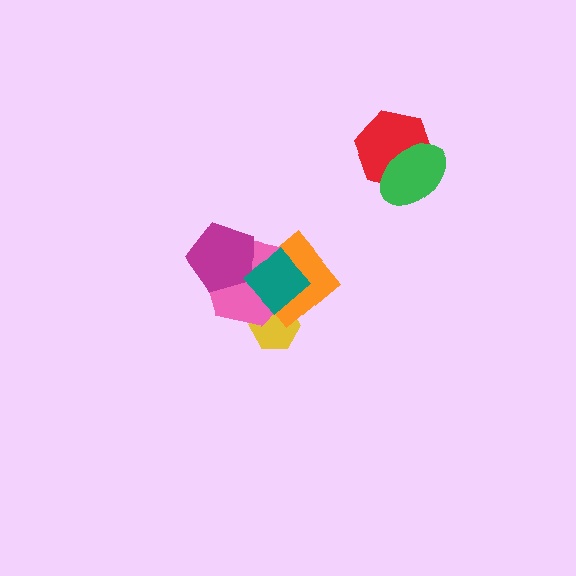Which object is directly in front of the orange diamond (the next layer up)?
The pink hexagon is directly in front of the orange diamond.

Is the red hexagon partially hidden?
Yes, it is partially covered by another shape.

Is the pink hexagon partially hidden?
Yes, it is partially covered by another shape.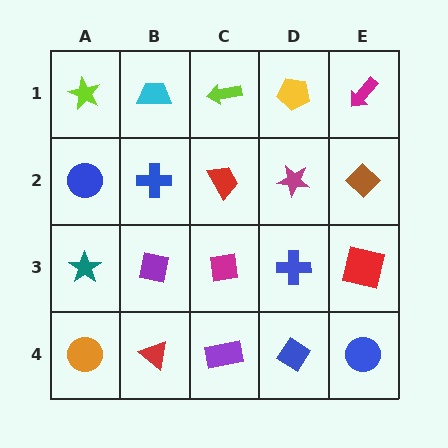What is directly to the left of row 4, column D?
A purple rectangle.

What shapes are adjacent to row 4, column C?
A magenta square (row 3, column C), a red triangle (row 4, column B), a blue diamond (row 4, column D).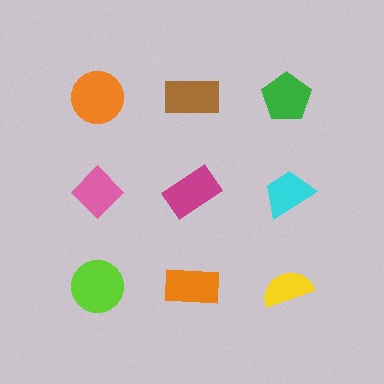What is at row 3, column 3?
A yellow semicircle.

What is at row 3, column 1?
A lime circle.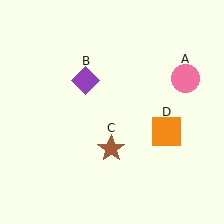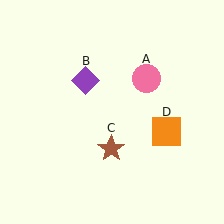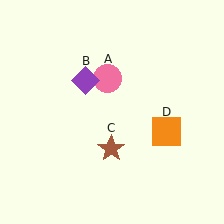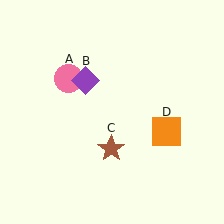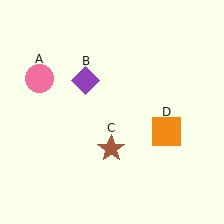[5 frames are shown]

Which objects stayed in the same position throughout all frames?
Purple diamond (object B) and brown star (object C) and orange square (object D) remained stationary.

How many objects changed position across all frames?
1 object changed position: pink circle (object A).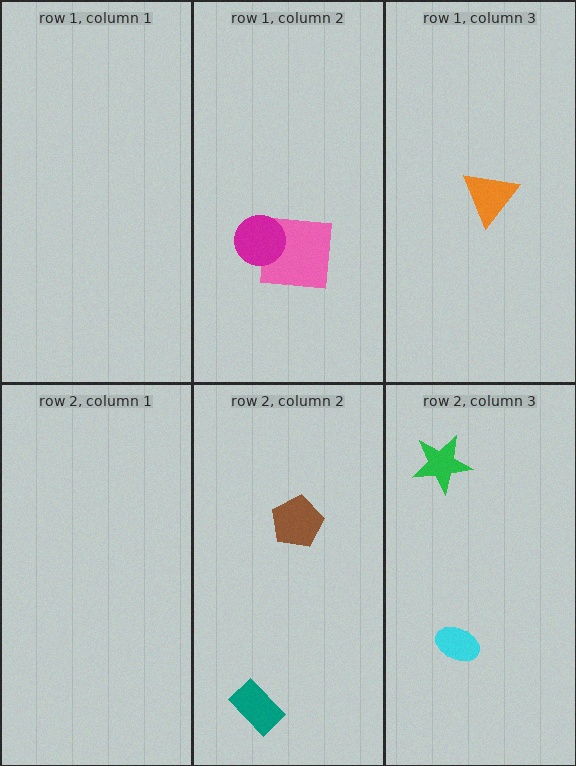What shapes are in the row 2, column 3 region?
The green star, the cyan ellipse.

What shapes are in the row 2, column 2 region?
The teal rectangle, the brown pentagon.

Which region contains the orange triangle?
The row 1, column 3 region.